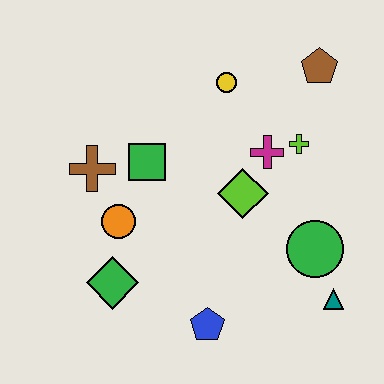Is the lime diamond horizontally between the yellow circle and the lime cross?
Yes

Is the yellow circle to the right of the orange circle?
Yes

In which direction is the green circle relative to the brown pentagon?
The green circle is below the brown pentagon.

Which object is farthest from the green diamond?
The brown pentagon is farthest from the green diamond.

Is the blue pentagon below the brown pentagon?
Yes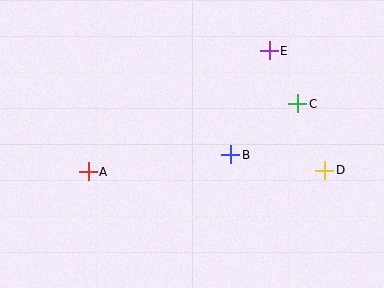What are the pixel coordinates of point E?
Point E is at (269, 51).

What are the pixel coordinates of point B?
Point B is at (231, 155).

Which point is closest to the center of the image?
Point B at (231, 155) is closest to the center.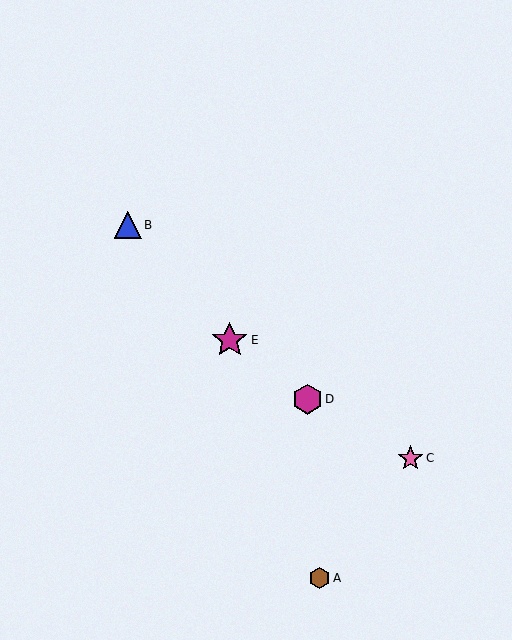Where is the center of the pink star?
The center of the pink star is at (411, 458).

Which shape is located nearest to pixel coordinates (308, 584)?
The brown hexagon (labeled A) at (320, 578) is nearest to that location.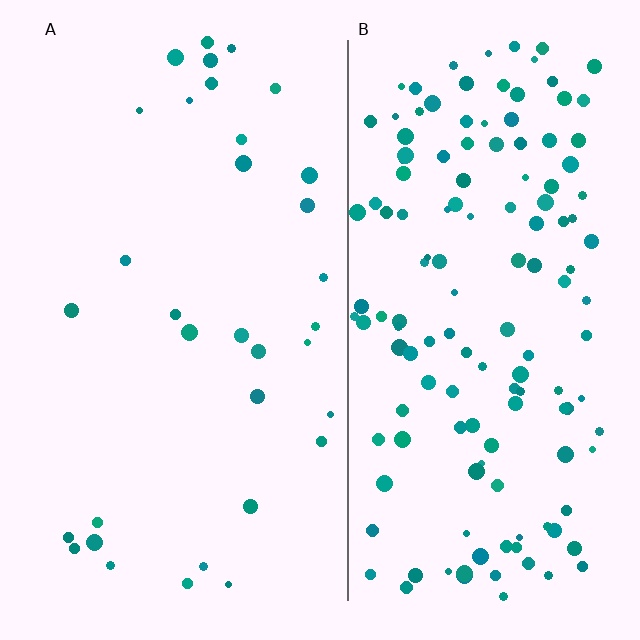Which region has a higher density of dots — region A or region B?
B (the right).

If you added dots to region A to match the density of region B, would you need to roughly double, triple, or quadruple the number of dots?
Approximately quadruple.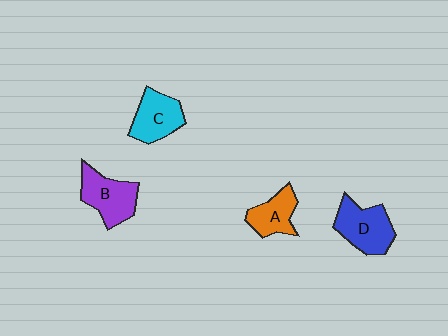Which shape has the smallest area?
Shape A (orange).